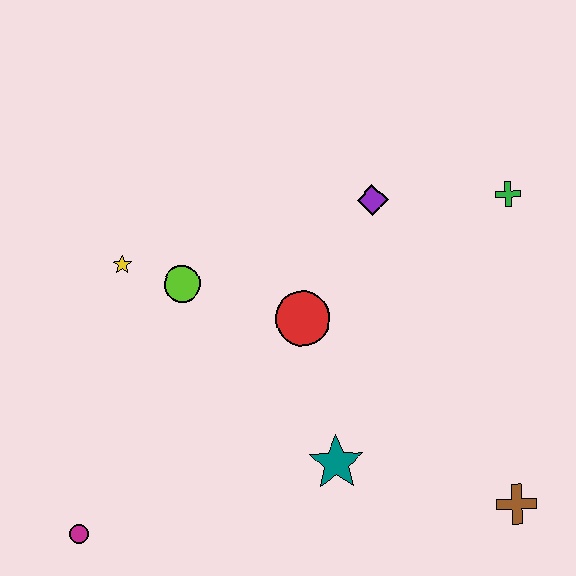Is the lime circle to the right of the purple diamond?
No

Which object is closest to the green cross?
The purple diamond is closest to the green cross.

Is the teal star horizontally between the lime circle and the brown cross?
Yes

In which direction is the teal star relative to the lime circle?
The teal star is below the lime circle.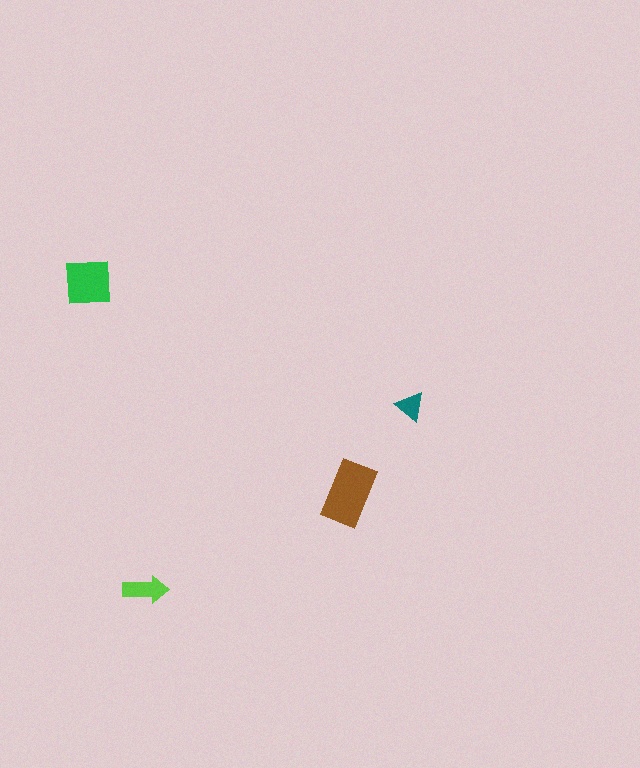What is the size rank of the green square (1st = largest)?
2nd.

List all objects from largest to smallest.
The brown rectangle, the green square, the lime arrow, the teal triangle.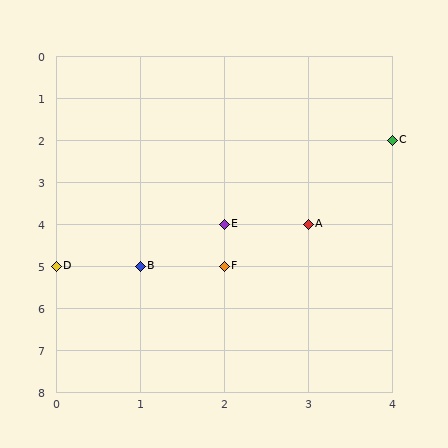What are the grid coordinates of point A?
Point A is at grid coordinates (3, 4).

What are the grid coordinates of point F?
Point F is at grid coordinates (2, 5).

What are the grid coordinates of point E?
Point E is at grid coordinates (2, 4).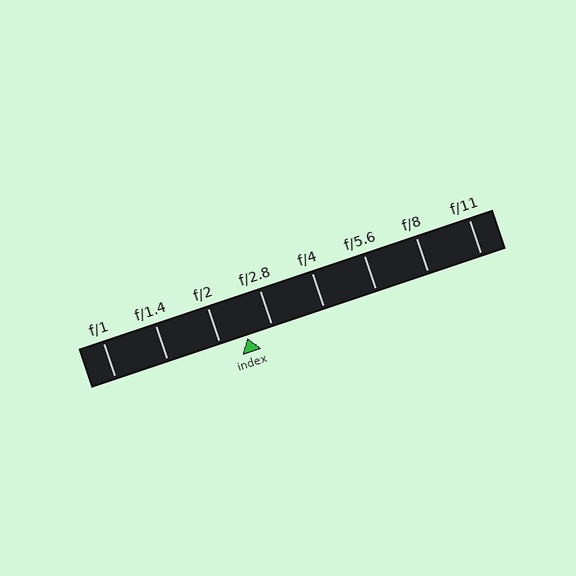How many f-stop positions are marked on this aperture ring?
There are 8 f-stop positions marked.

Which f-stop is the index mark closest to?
The index mark is closest to f/2.8.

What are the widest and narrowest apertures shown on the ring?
The widest aperture shown is f/1 and the narrowest is f/11.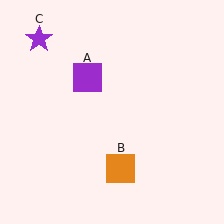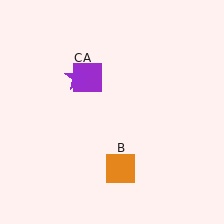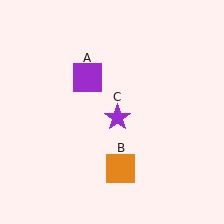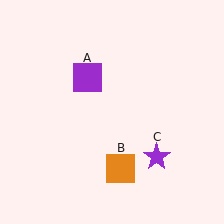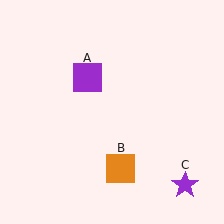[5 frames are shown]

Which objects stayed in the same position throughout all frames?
Purple square (object A) and orange square (object B) remained stationary.